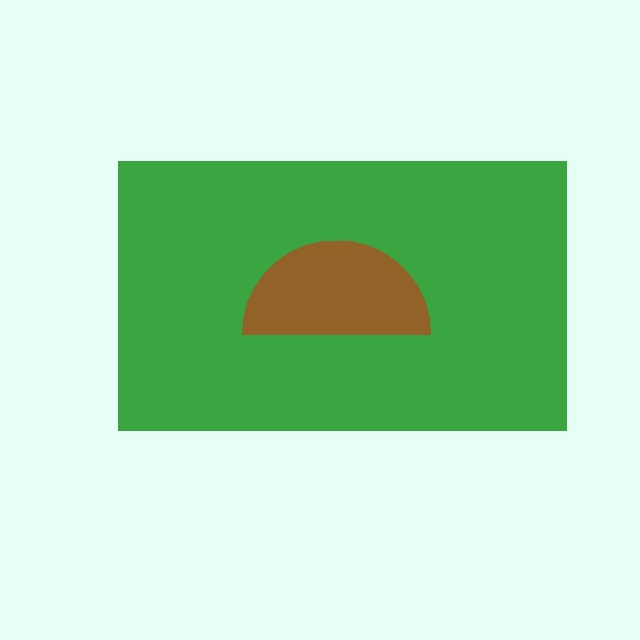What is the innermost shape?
The brown semicircle.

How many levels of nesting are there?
2.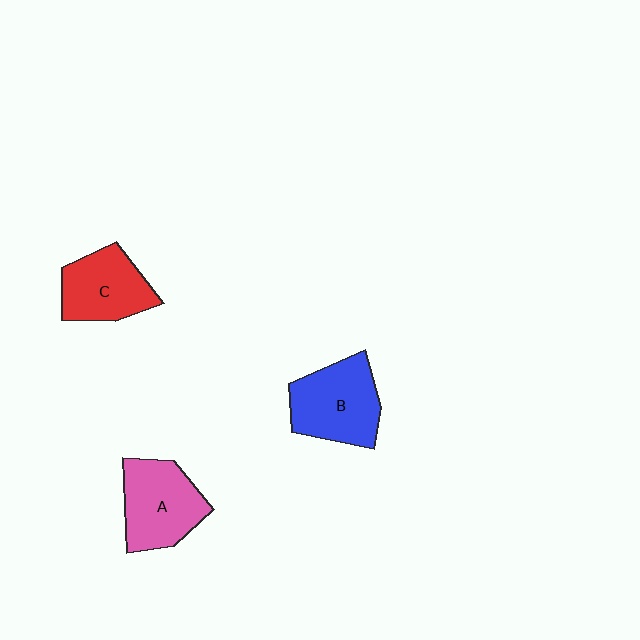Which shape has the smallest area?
Shape C (red).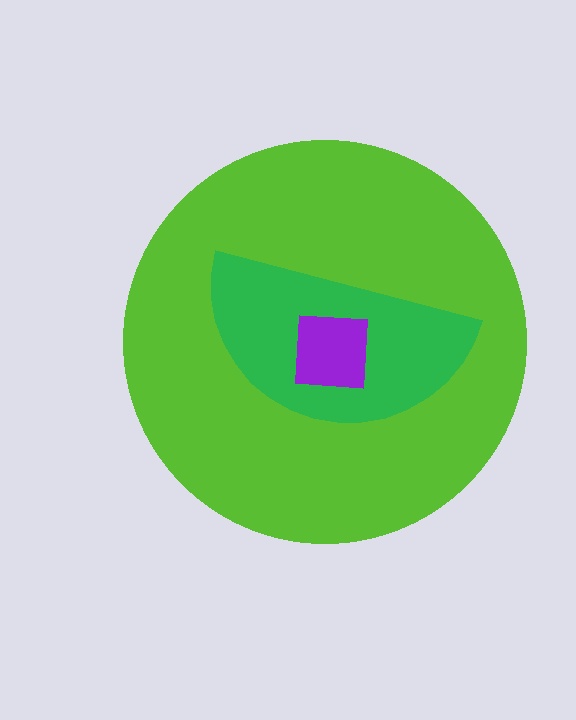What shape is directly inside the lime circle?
The green semicircle.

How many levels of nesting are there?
3.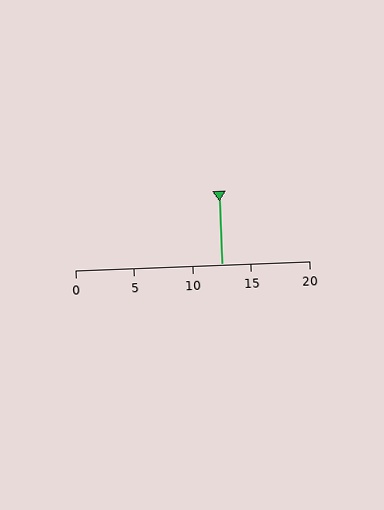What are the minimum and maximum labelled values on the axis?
The axis runs from 0 to 20.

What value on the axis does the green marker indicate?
The marker indicates approximately 12.5.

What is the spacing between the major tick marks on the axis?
The major ticks are spaced 5 apart.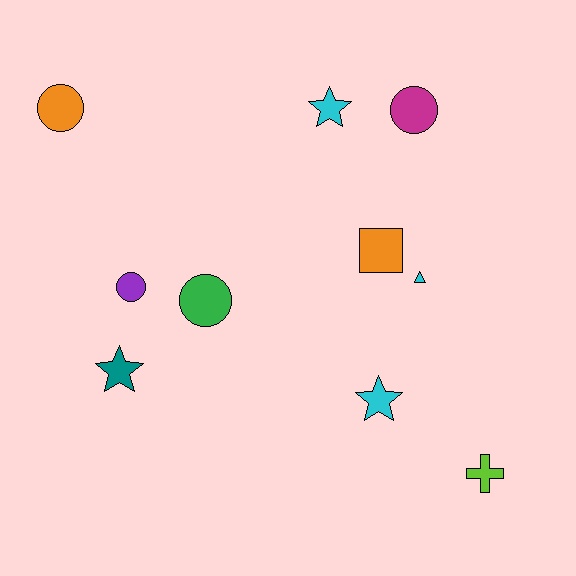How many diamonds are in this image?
There are no diamonds.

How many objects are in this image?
There are 10 objects.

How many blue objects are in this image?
There are no blue objects.